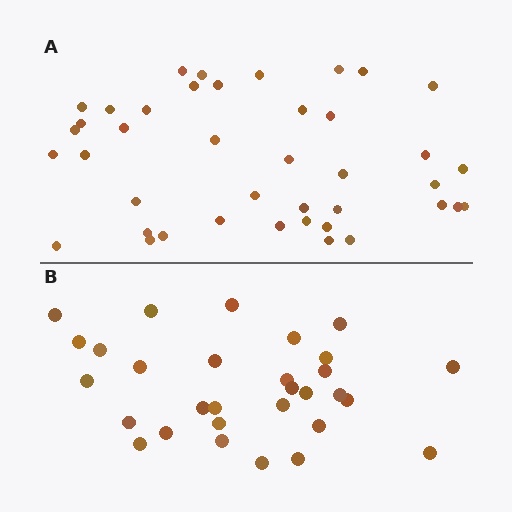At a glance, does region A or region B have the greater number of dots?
Region A (the top region) has more dots.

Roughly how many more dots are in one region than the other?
Region A has roughly 12 or so more dots than region B.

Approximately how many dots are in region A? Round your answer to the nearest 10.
About 40 dots. (The exact count is 41, which rounds to 40.)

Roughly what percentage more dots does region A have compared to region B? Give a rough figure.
About 35% more.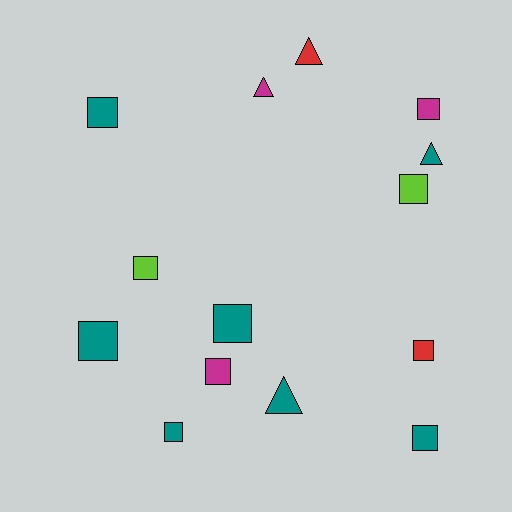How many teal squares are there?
There are 5 teal squares.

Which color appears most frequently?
Teal, with 7 objects.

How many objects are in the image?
There are 14 objects.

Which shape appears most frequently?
Square, with 10 objects.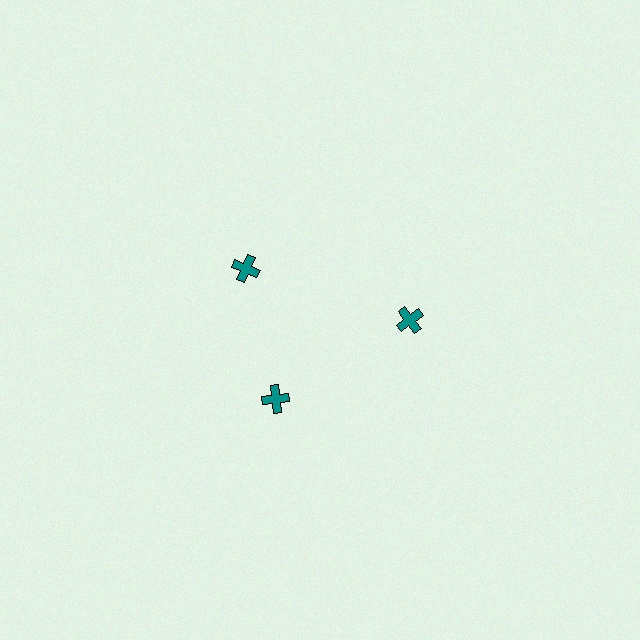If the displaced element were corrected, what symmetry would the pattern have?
It would have 3-fold rotational symmetry — the pattern would map onto itself every 120 degrees.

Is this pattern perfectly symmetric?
No. The 3 teal crosses are arranged in a ring, but one element near the 11 o'clock position is rotated out of alignment along the ring, breaking the 3-fold rotational symmetry.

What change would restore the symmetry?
The symmetry would be restored by rotating it back into even spacing with its neighbors so that all 3 crosses sit at equal angles and equal distance from the center.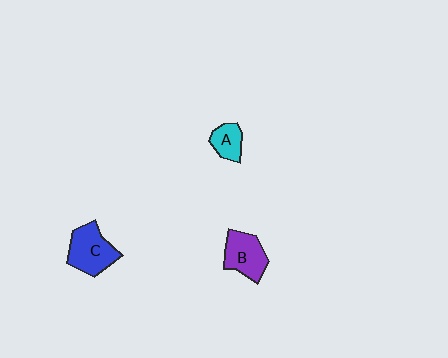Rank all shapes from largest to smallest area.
From largest to smallest: C (blue), B (purple), A (cyan).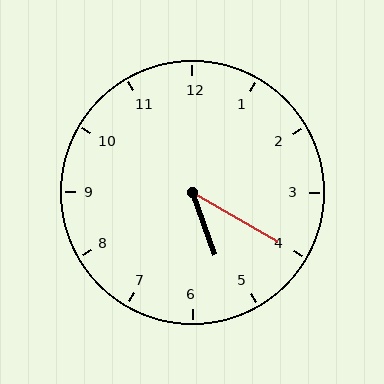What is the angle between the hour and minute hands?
Approximately 40 degrees.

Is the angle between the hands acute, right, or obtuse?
It is acute.